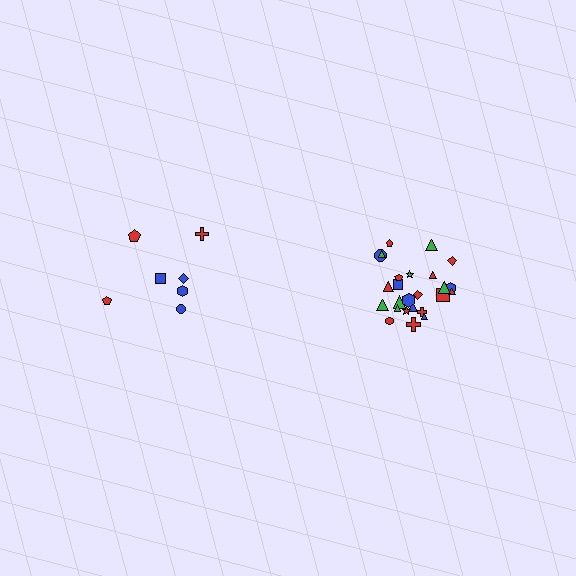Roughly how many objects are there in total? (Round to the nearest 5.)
Roughly 30 objects in total.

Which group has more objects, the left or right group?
The right group.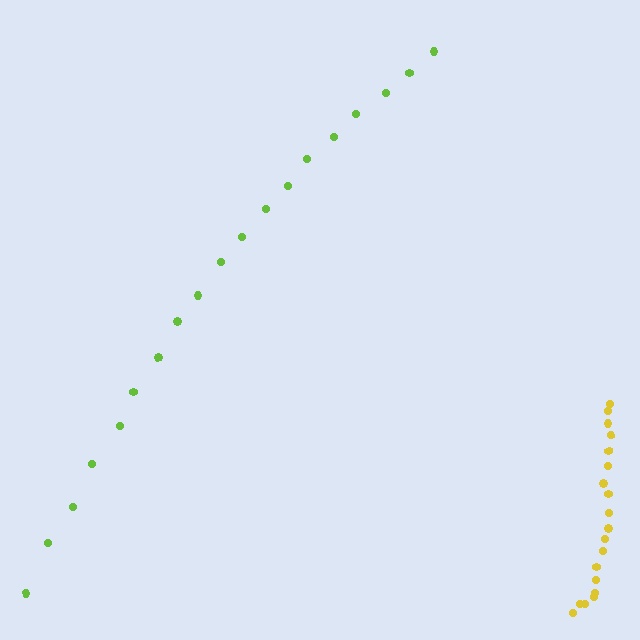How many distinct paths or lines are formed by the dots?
There are 2 distinct paths.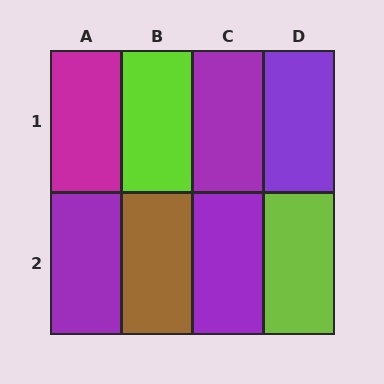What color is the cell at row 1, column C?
Purple.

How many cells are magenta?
1 cell is magenta.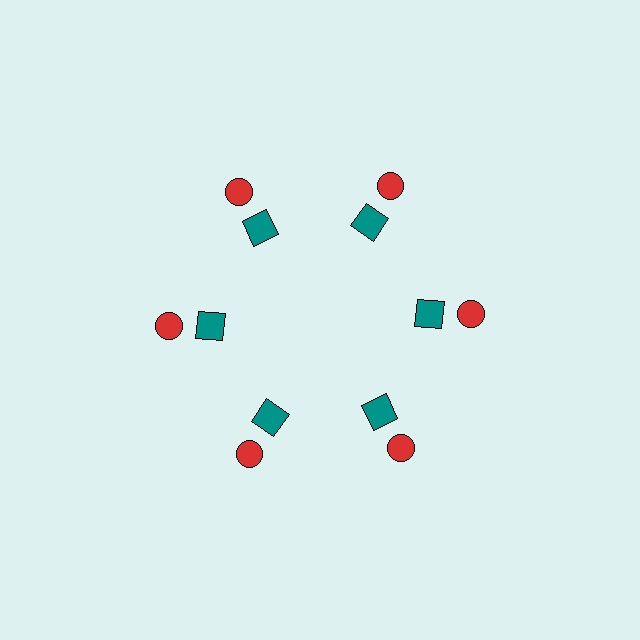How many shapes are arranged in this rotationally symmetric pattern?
There are 12 shapes, arranged in 6 groups of 2.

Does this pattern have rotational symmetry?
Yes, this pattern has 6-fold rotational symmetry. It looks the same after rotating 60 degrees around the center.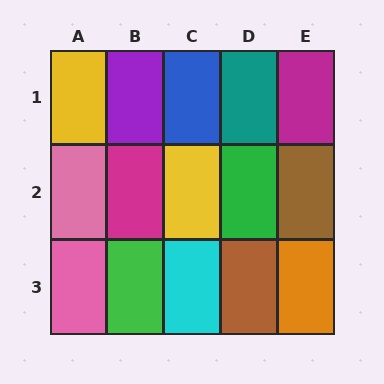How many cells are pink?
2 cells are pink.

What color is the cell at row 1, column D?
Teal.